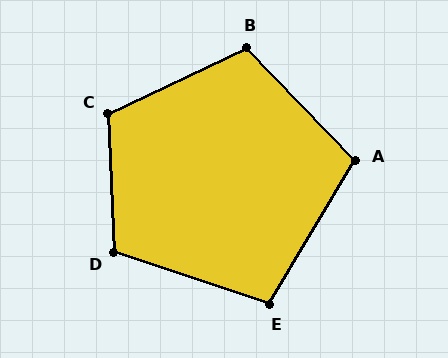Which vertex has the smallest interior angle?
E, at approximately 103 degrees.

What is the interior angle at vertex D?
Approximately 110 degrees (obtuse).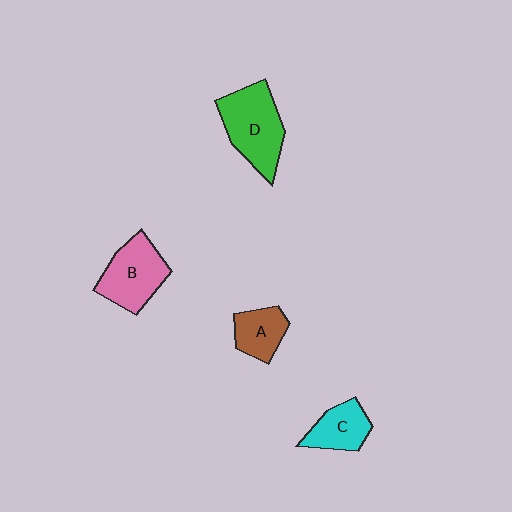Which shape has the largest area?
Shape D (green).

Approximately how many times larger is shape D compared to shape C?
Approximately 1.7 times.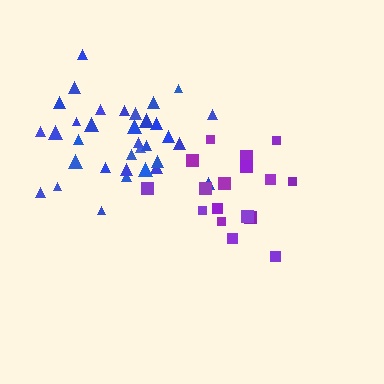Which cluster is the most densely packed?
Blue.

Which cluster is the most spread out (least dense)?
Purple.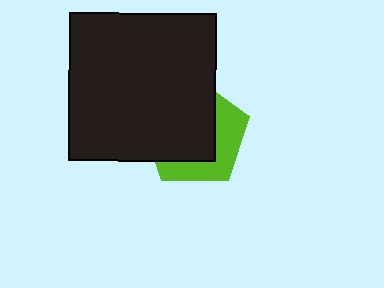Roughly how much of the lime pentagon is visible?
A small part of it is visible (roughly 39%).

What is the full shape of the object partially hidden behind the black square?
The partially hidden object is a lime pentagon.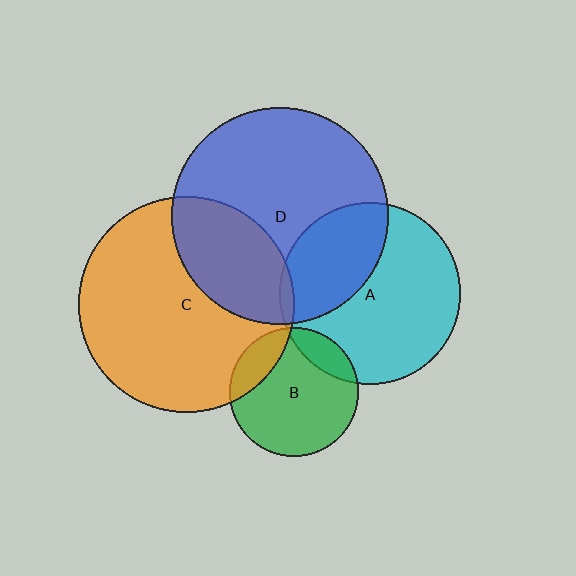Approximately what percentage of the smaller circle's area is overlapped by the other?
Approximately 35%.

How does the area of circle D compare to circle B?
Approximately 2.8 times.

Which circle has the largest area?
Circle D (blue).